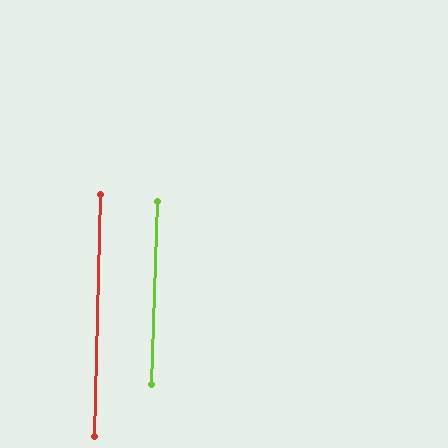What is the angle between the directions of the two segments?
Approximately 1 degree.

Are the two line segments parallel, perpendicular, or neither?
Parallel — their directions differ by only 0.7°.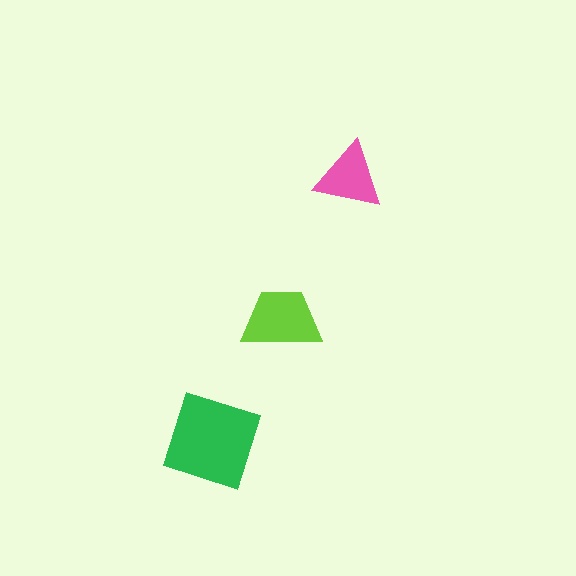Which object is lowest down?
The green diamond is bottommost.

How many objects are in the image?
There are 3 objects in the image.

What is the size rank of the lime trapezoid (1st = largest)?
2nd.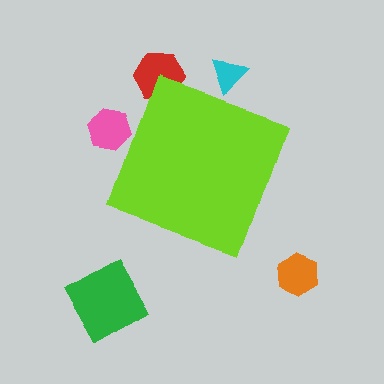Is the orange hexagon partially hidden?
No, the orange hexagon is fully visible.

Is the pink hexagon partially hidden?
Yes, the pink hexagon is partially hidden behind the lime diamond.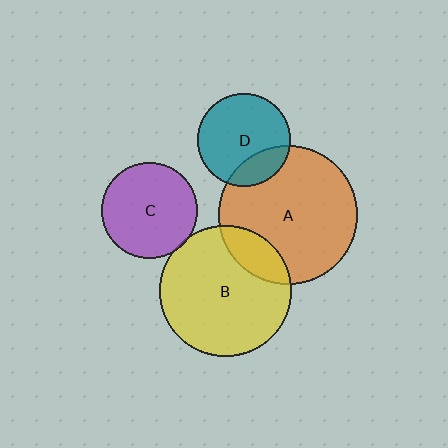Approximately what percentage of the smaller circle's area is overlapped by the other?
Approximately 5%.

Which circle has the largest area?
Circle A (orange).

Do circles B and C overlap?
Yes.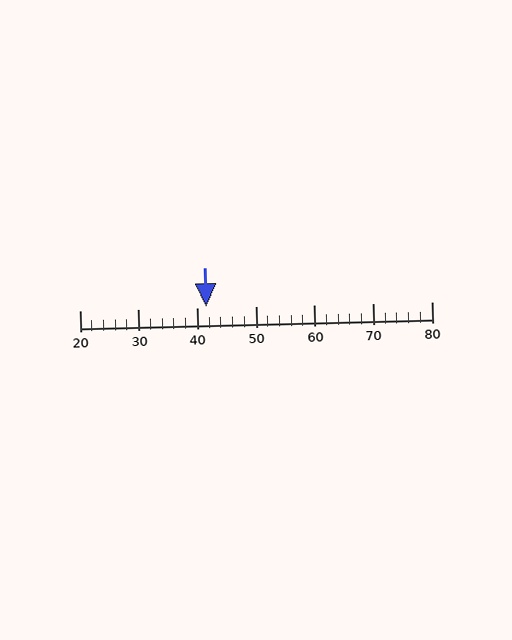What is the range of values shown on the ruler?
The ruler shows values from 20 to 80.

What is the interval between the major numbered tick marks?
The major tick marks are spaced 10 units apart.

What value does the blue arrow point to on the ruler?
The blue arrow points to approximately 42.